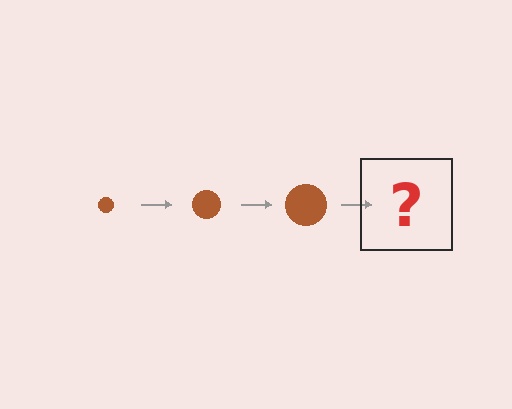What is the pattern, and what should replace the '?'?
The pattern is that the circle gets progressively larger each step. The '?' should be a brown circle, larger than the previous one.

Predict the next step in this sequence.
The next step is a brown circle, larger than the previous one.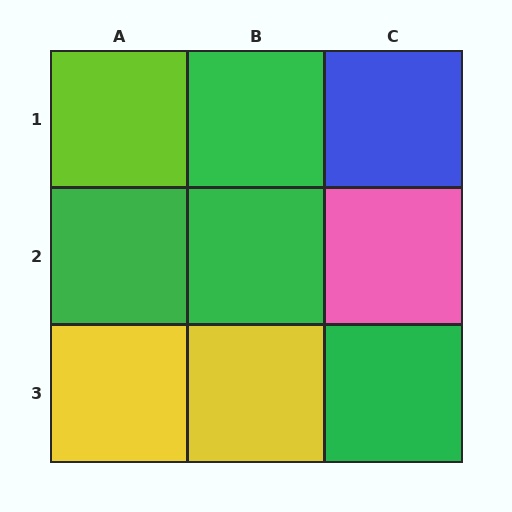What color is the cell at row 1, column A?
Lime.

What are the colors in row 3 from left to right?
Yellow, yellow, green.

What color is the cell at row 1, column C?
Blue.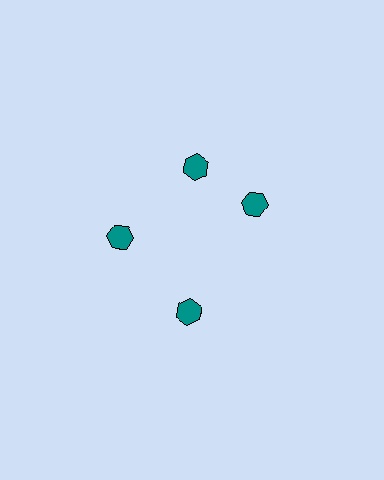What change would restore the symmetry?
The symmetry would be restored by rotating it back into even spacing with its neighbors so that all 4 hexagons sit at equal angles and equal distance from the center.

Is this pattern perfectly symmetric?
No. The 4 teal hexagons are arranged in a ring, but one element near the 3 o'clock position is rotated out of alignment along the ring, breaking the 4-fold rotational symmetry.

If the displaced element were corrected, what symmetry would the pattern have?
It would have 4-fold rotational symmetry — the pattern would map onto itself every 90 degrees.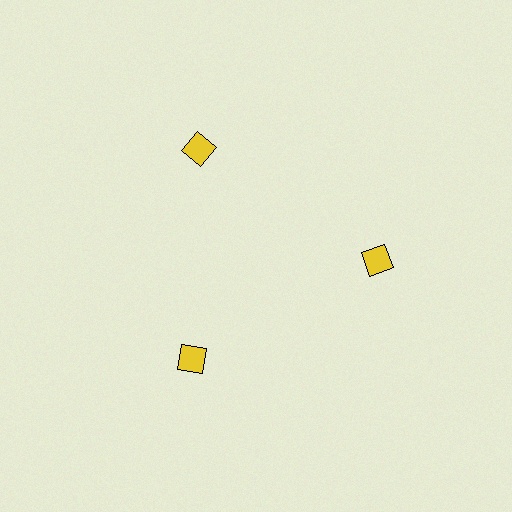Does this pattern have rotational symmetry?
Yes, this pattern has 3-fold rotational symmetry. It looks the same after rotating 120 degrees around the center.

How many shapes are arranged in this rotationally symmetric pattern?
There are 3 shapes, arranged in 3 groups of 1.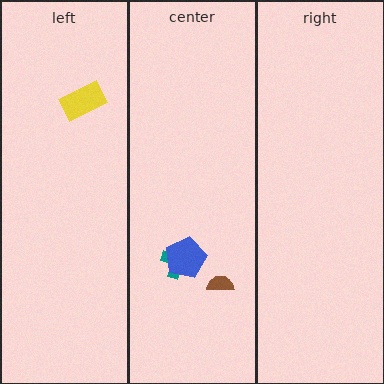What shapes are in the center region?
The brown semicircle, the teal cross, the blue pentagon.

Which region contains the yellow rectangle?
The left region.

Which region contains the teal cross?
The center region.